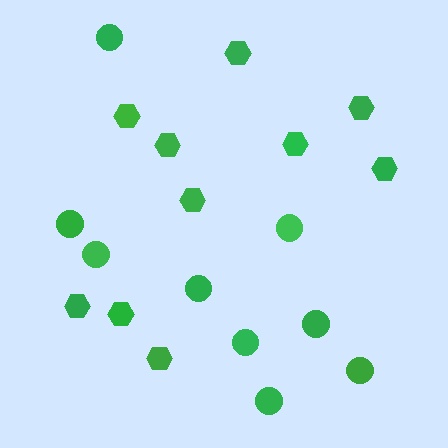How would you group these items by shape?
There are 2 groups: one group of circles (9) and one group of hexagons (10).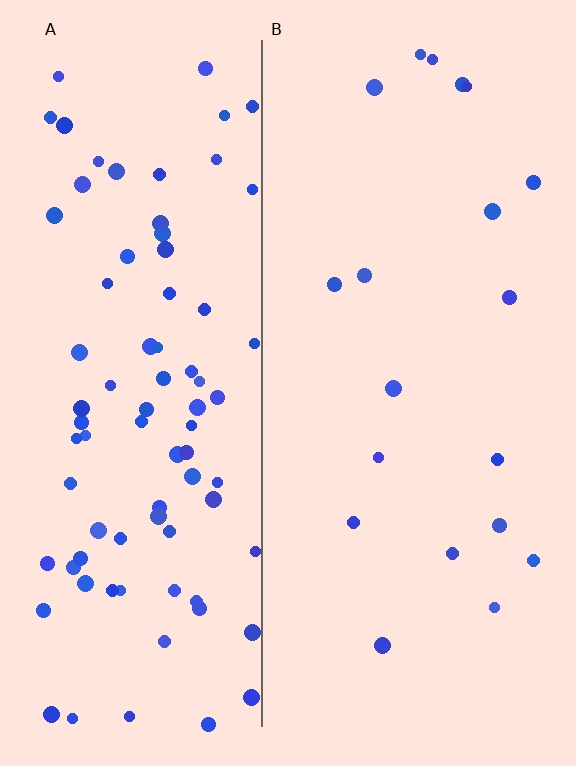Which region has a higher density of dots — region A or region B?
A (the left).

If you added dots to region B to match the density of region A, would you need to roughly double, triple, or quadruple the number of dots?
Approximately quadruple.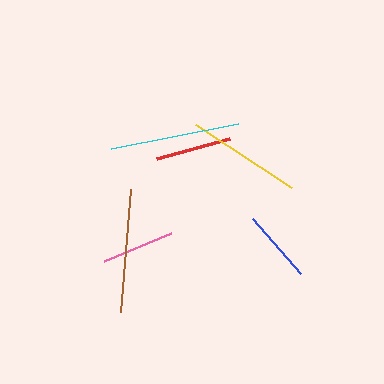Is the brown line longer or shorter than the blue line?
The brown line is longer than the blue line.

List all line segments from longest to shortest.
From longest to shortest: cyan, brown, yellow, red, pink, blue.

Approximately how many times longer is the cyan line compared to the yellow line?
The cyan line is approximately 1.1 times the length of the yellow line.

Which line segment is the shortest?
The blue line is the shortest at approximately 73 pixels.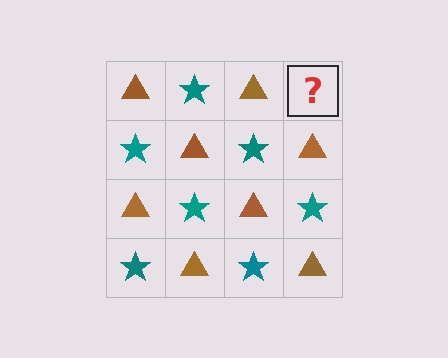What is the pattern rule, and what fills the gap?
The rule is that it alternates brown triangle and teal star in a checkerboard pattern. The gap should be filled with a teal star.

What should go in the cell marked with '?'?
The missing cell should contain a teal star.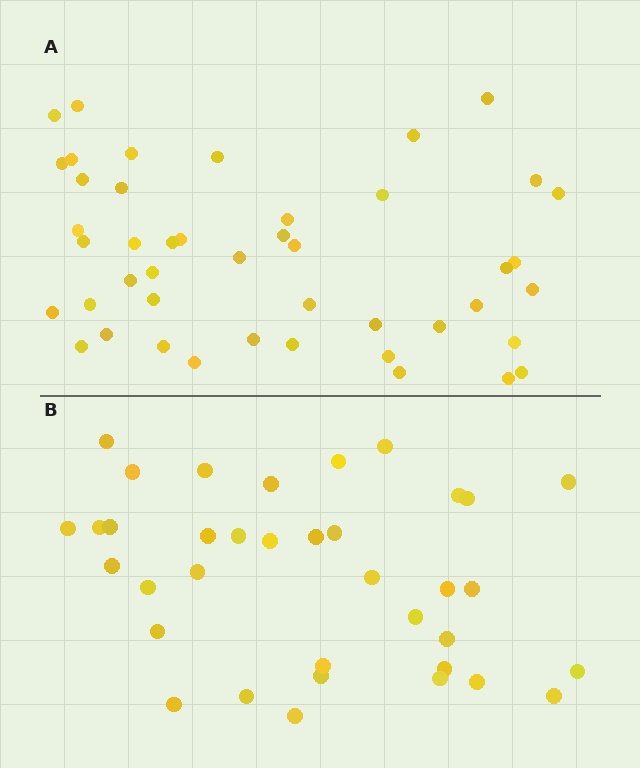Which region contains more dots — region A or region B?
Region A (the top region) has more dots.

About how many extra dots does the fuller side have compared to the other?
Region A has roughly 8 or so more dots than region B.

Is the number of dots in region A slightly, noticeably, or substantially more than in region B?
Region A has noticeably more, but not dramatically so. The ratio is roughly 1.2 to 1.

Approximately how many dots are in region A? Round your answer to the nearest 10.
About 40 dots. (The exact count is 45, which rounds to 40.)